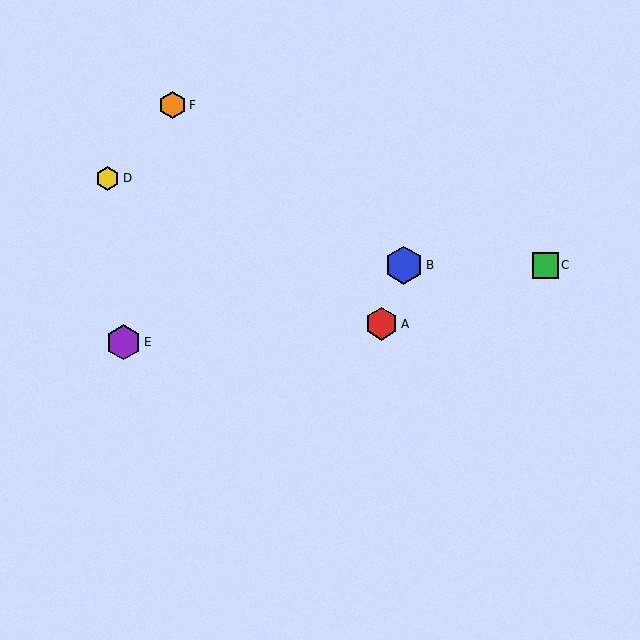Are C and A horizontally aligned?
No, C is at y≈265 and A is at y≈324.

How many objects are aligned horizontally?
2 objects (B, C) are aligned horizontally.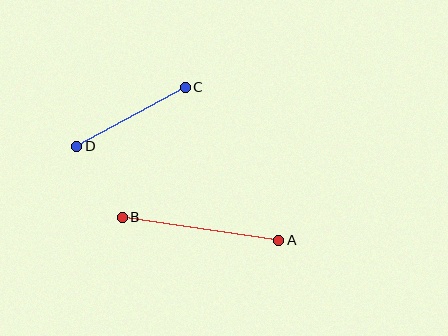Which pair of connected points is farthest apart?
Points A and B are farthest apart.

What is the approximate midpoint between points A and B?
The midpoint is at approximately (201, 229) pixels.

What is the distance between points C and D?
The distance is approximately 124 pixels.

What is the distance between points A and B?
The distance is approximately 158 pixels.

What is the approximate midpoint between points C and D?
The midpoint is at approximately (131, 117) pixels.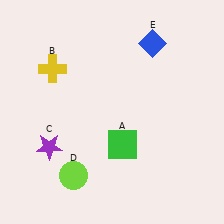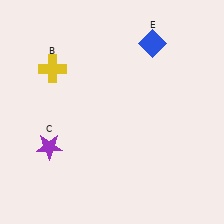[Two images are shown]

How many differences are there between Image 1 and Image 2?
There are 2 differences between the two images.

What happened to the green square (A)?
The green square (A) was removed in Image 2. It was in the bottom-right area of Image 1.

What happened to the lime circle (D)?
The lime circle (D) was removed in Image 2. It was in the bottom-left area of Image 1.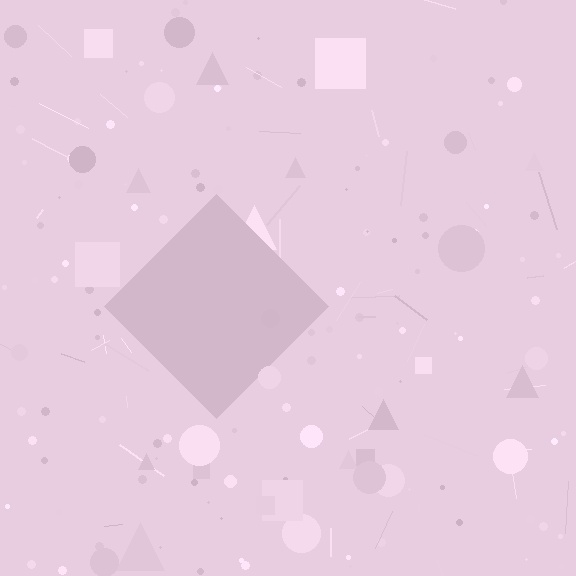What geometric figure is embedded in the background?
A diamond is embedded in the background.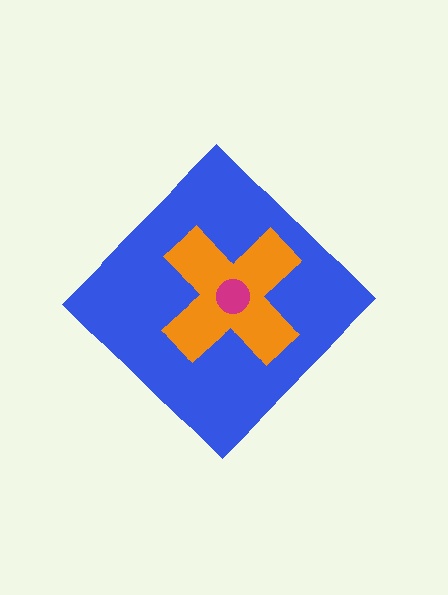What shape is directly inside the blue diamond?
The orange cross.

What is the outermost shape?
The blue diamond.